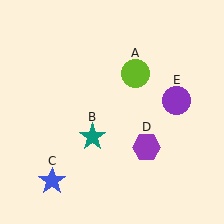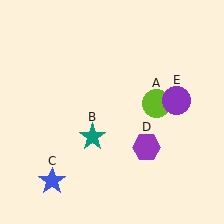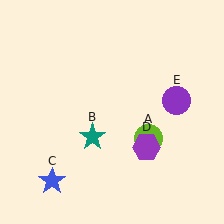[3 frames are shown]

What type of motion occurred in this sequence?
The lime circle (object A) rotated clockwise around the center of the scene.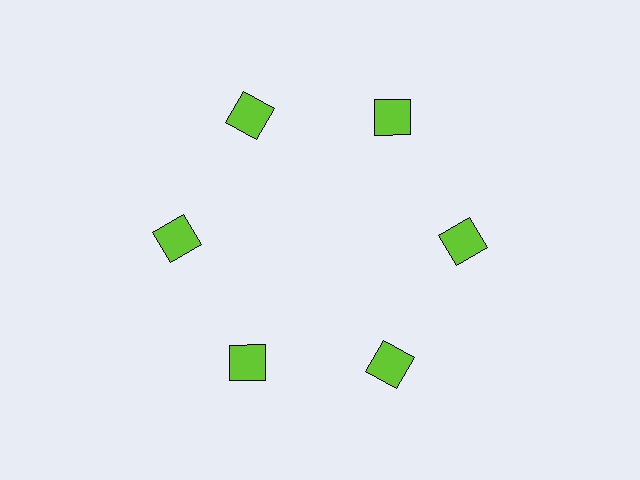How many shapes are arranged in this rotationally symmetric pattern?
There are 6 shapes, arranged in 6 groups of 1.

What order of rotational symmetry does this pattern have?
This pattern has 6-fold rotational symmetry.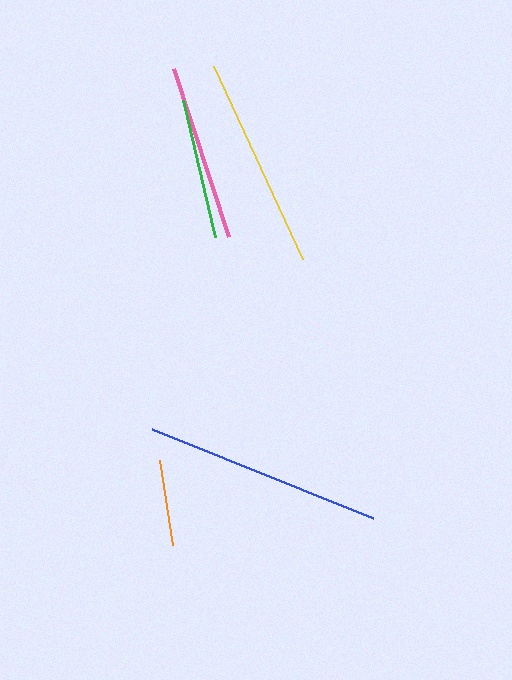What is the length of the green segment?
The green segment is approximately 140 pixels long.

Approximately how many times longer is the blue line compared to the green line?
The blue line is approximately 1.7 times the length of the green line.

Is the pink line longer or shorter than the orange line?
The pink line is longer than the orange line.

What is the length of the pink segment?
The pink segment is approximately 177 pixels long.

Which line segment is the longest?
The blue line is the longest at approximately 238 pixels.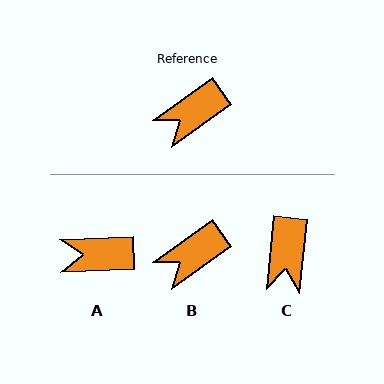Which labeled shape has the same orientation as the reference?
B.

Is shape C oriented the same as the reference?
No, it is off by about 49 degrees.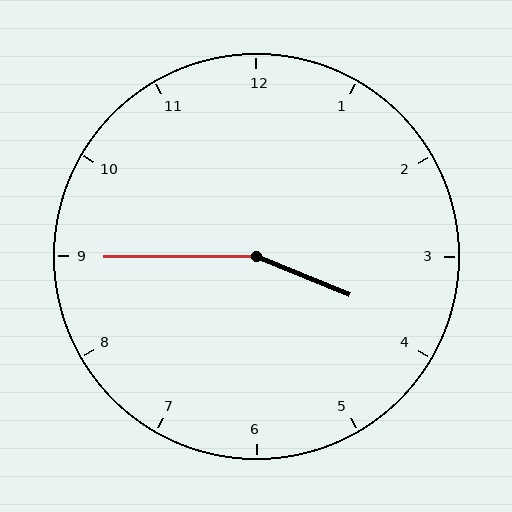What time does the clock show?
3:45.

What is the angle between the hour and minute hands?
Approximately 158 degrees.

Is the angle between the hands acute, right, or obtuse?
It is obtuse.